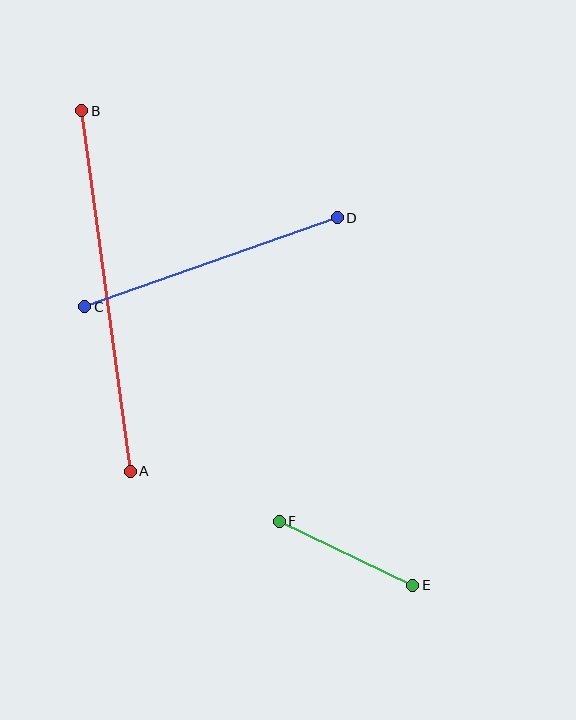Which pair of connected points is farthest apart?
Points A and B are farthest apart.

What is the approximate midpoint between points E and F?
The midpoint is at approximately (346, 553) pixels.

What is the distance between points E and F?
The distance is approximately 148 pixels.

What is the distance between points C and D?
The distance is approximately 268 pixels.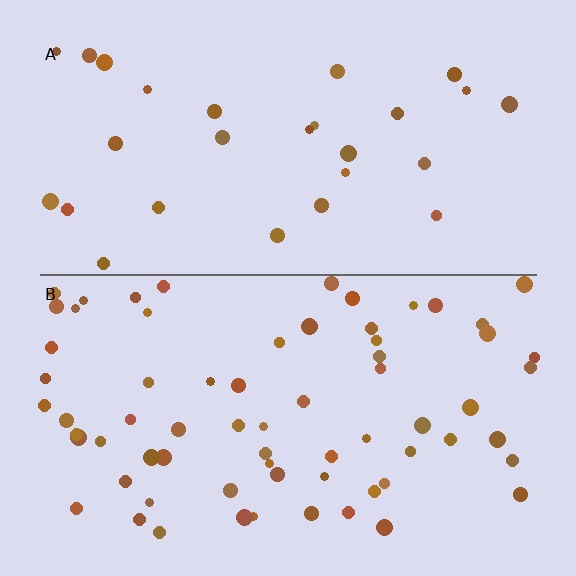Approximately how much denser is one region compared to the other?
Approximately 2.4× — region B over region A.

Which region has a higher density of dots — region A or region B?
B (the bottom).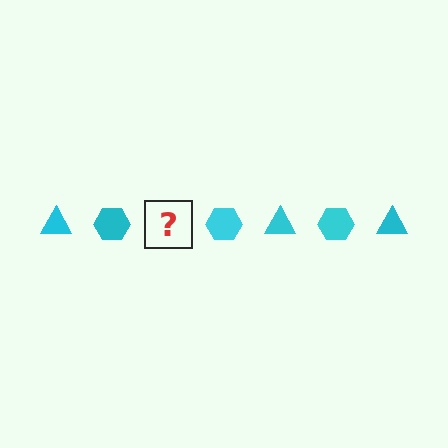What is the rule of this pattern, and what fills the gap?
The rule is that the pattern cycles through triangle, hexagon shapes in cyan. The gap should be filled with a cyan triangle.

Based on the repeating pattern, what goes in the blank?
The blank should be a cyan triangle.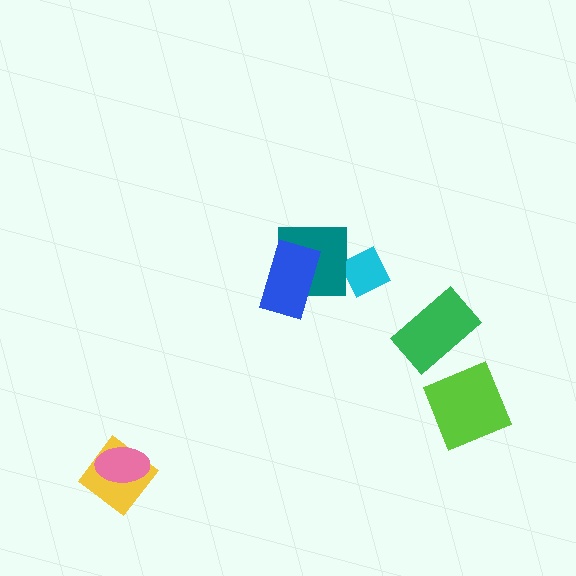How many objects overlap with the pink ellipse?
1 object overlaps with the pink ellipse.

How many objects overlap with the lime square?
0 objects overlap with the lime square.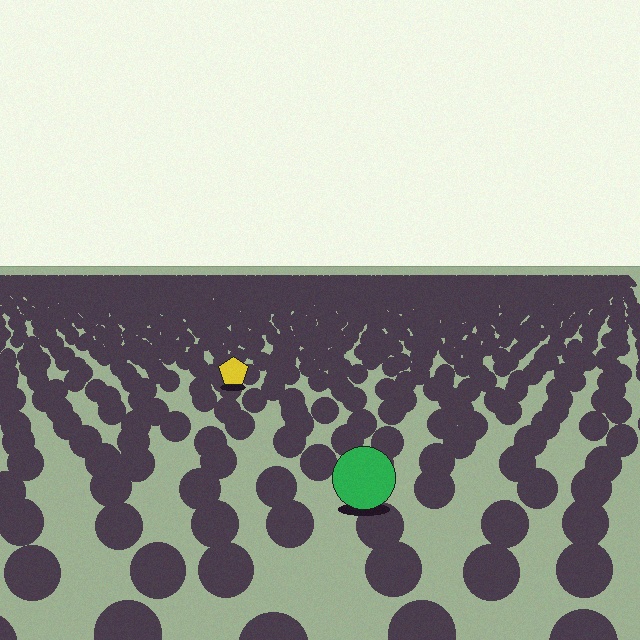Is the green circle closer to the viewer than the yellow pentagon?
Yes. The green circle is closer — you can tell from the texture gradient: the ground texture is coarser near it.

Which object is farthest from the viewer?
The yellow pentagon is farthest from the viewer. It appears smaller and the ground texture around it is denser.